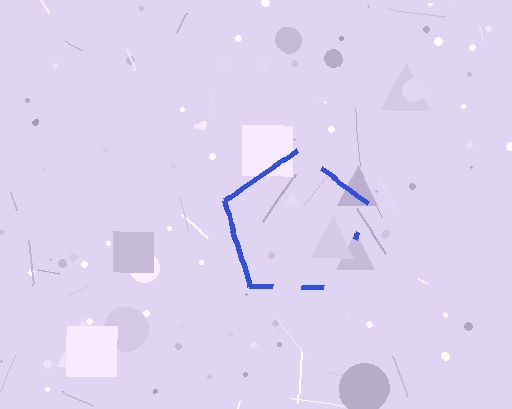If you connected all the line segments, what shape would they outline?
They would outline a pentagon.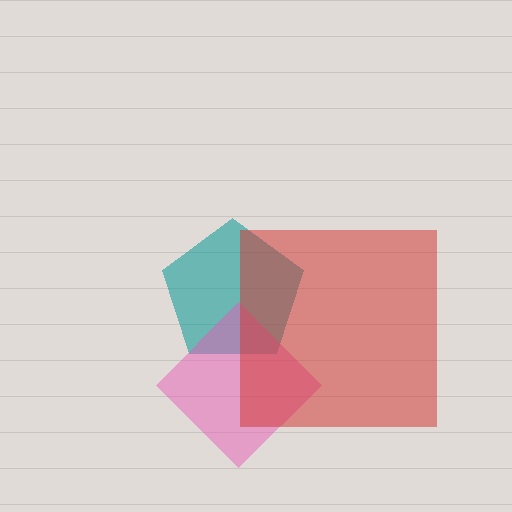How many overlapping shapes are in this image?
There are 3 overlapping shapes in the image.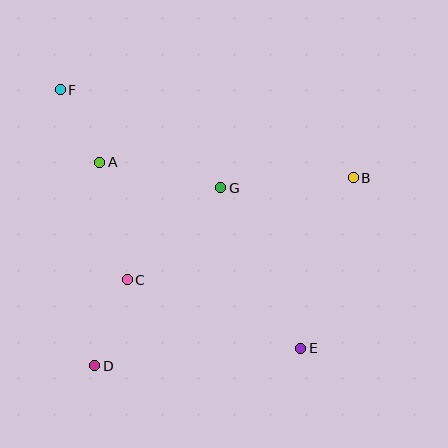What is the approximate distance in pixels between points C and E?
The distance between C and E is approximately 187 pixels.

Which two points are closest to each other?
Points A and F are closest to each other.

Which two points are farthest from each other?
Points E and F are farthest from each other.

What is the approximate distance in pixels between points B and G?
The distance between B and G is approximately 133 pixels.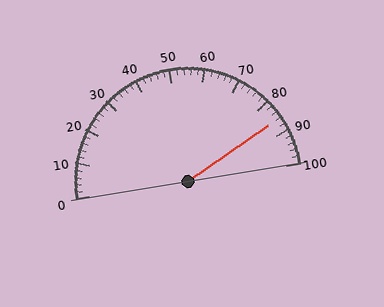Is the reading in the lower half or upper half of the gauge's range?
The reading is in the upper half of the range (0 to 100).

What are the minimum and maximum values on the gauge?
The gauge ranges from 0 to 100.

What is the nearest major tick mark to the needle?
The nearest major tick mark is 90.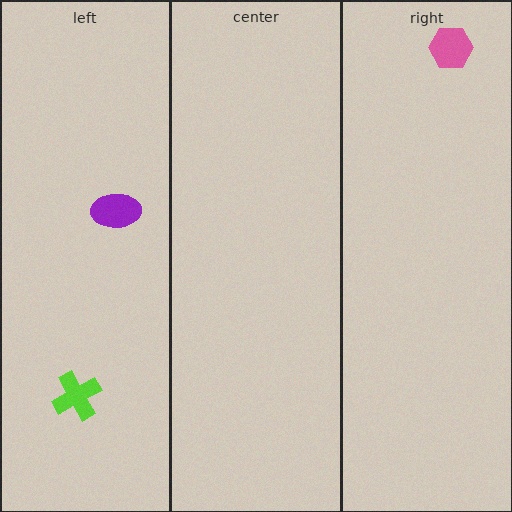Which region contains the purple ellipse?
The left region.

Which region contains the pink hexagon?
The right region.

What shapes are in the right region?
The pink hexagon.